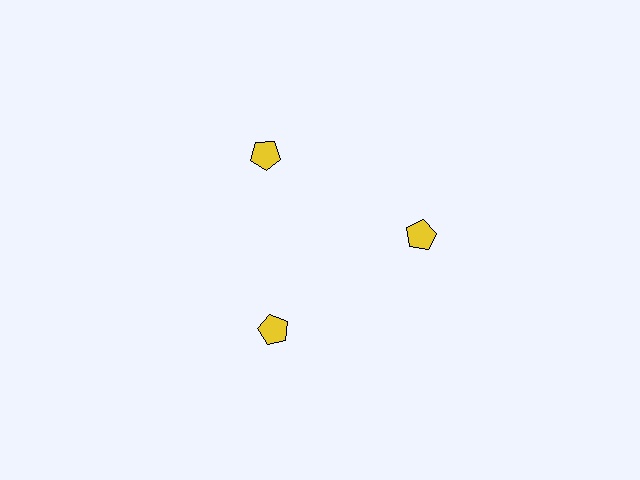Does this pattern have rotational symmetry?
Yes, this pattern has 3-fold rotational symmetry. It looks the same after rotating 120 degrees around the center.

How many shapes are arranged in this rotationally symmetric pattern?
There are 3 shapes, arranged in 3 groups of 1.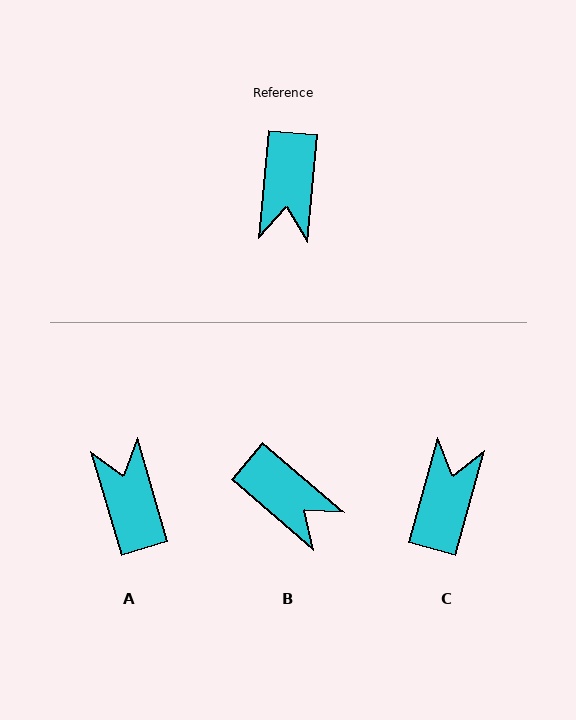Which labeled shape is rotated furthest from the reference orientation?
C, about 170 degrees away.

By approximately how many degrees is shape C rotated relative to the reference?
Approximately 170 degrees counter-clockwise.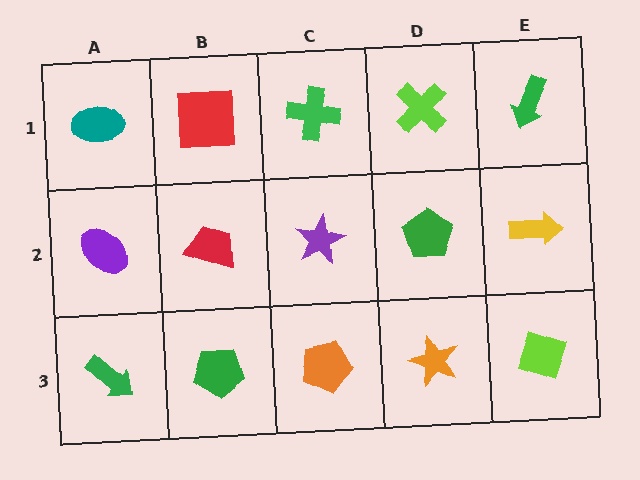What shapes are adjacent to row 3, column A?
A purple ellipse (row 2, column A), a green pentagon (row 3, column B).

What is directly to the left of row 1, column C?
A red square.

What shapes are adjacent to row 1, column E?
A yellow arrow (row 2, column E), a lime cross (row 1, column D).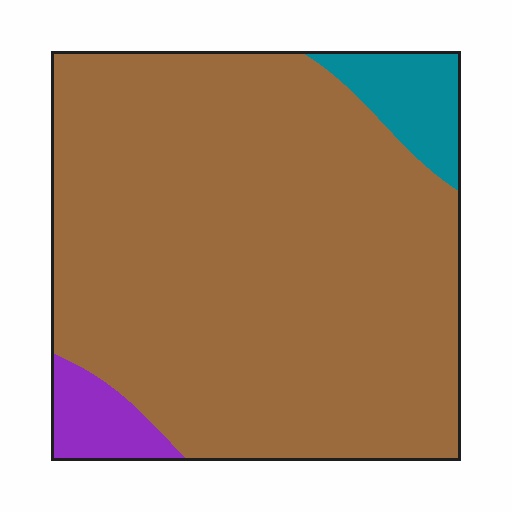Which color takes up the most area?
Brown, at roughly 90%.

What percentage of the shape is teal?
Teal takes up about one tenth (1/10) of the shape.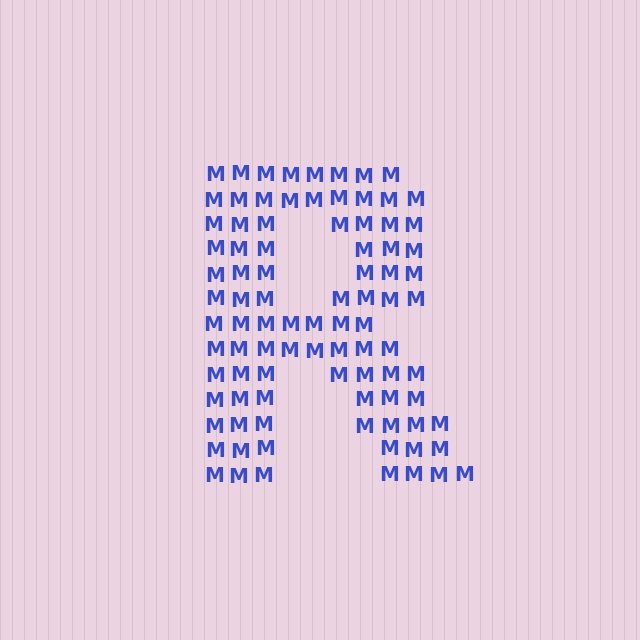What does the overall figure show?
The overall figure shows the letter R.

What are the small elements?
The small elements are letter M's.